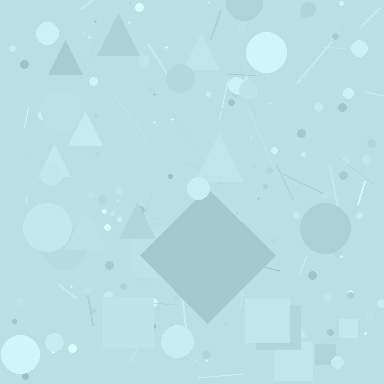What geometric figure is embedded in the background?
A diamond is embedded in the background.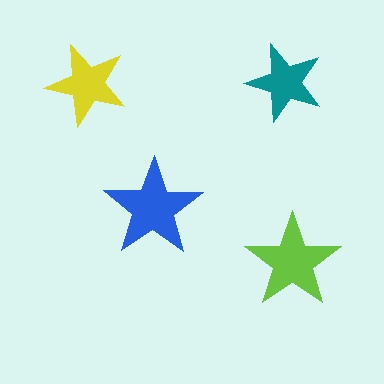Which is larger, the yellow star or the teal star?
The yellow one.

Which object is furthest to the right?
The lime star is rightmost.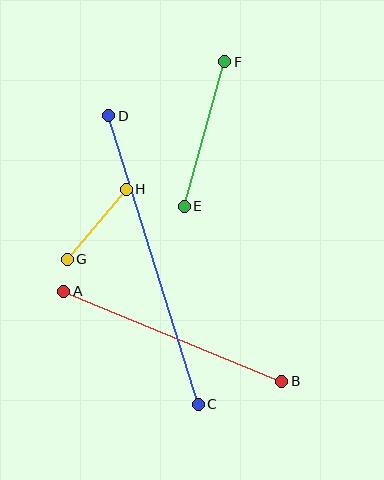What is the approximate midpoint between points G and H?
The midpoint is at approximately (97, 224) pixels.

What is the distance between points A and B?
The distance is approximately 236 pixels.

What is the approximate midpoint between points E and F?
The midpoint is at approximately (204, 134) pixels.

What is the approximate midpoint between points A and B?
The midpoint is at approximately (173, 336) pixels.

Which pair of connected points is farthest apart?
Points C and D are farthest apart.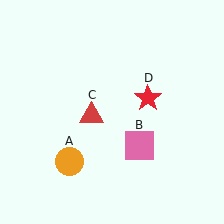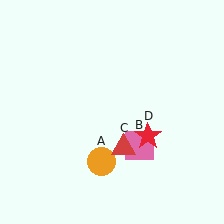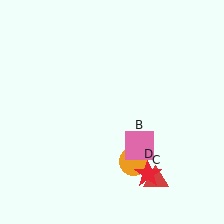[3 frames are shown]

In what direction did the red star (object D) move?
The red star (object D) moved down.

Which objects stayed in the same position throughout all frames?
Pink square (object B) remained stationary.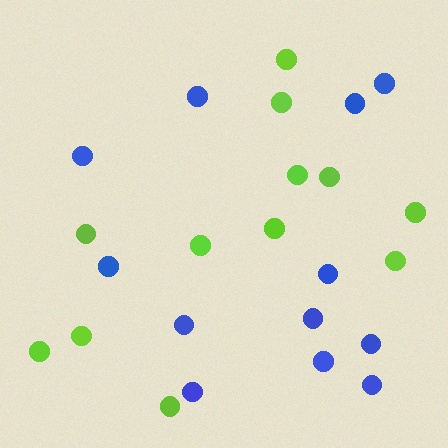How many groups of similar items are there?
There are 2 groups: one group of blue circles (12) and one group of lime circles (12).